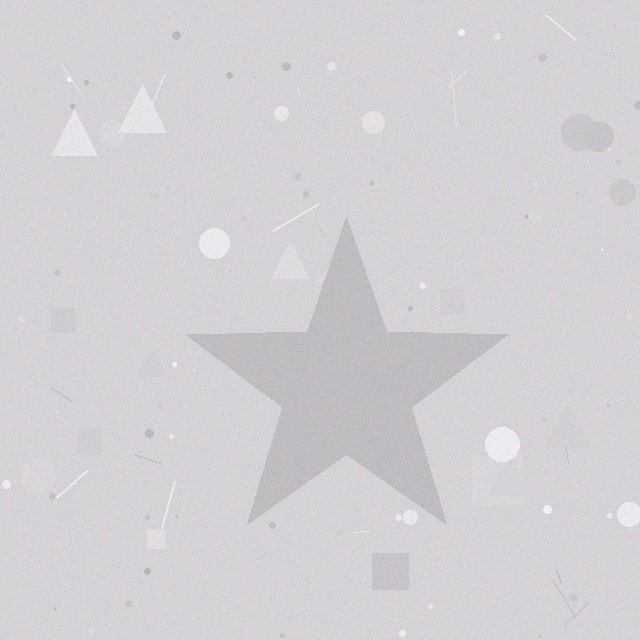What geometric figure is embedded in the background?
A star is embedded in the background.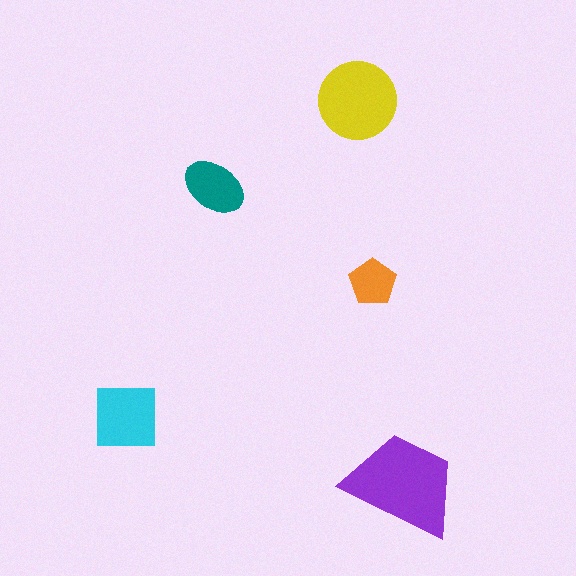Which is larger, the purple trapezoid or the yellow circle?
The purple trapezoid.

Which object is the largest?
The purple trapezoid.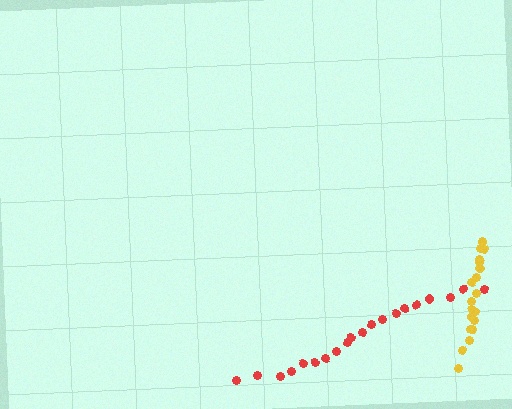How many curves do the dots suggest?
There are 2 distinct paths.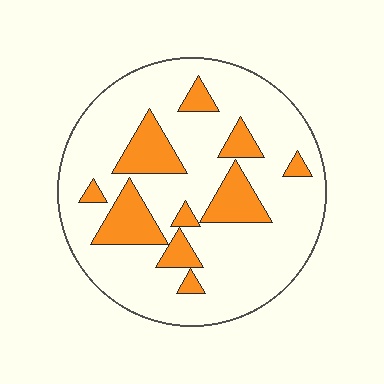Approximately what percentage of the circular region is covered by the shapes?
Approximately 20%.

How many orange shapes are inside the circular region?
10.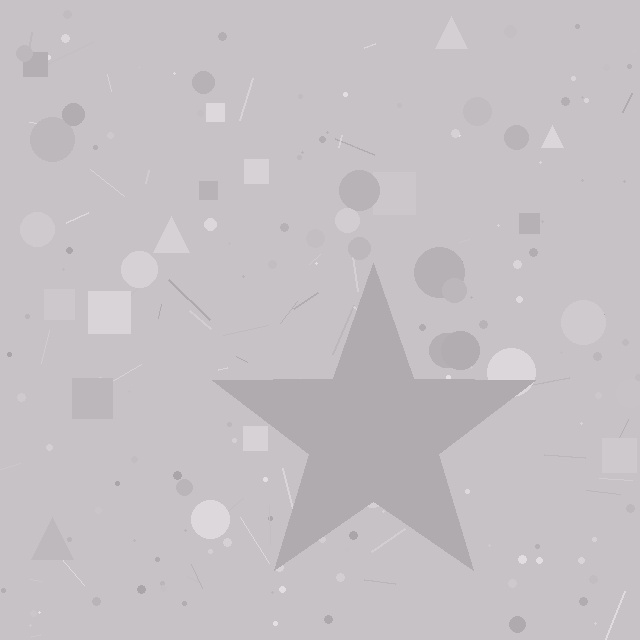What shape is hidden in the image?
A star is hidden in the image.